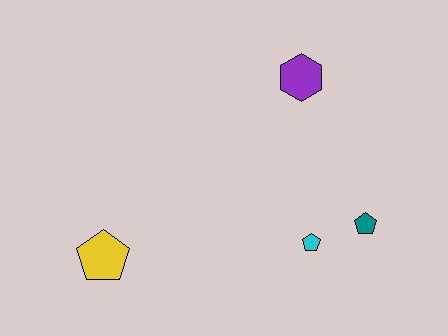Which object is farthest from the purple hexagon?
The yellow pentagon is farthest from the purple hexagon.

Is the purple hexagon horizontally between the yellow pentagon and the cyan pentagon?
Yes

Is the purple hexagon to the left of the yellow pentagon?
No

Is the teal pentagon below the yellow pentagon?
No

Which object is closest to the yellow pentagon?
The cyan pentagon is closest to the yellow pentagon.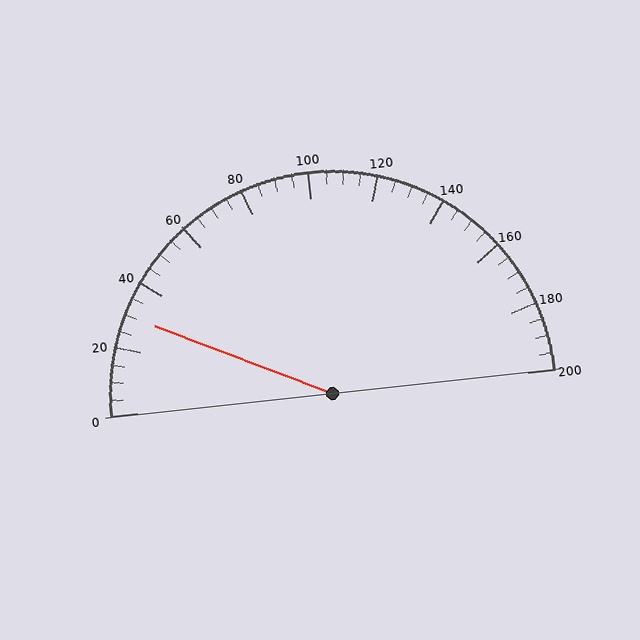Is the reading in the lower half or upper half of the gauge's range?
The reading is in the lower half of the range (0 to 200).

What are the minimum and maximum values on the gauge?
The gauge ranges from 0 to 200.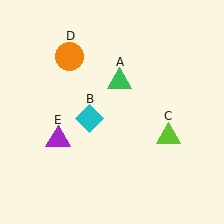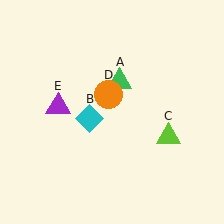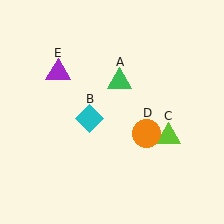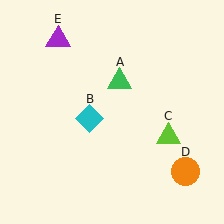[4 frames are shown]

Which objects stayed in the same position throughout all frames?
Green triangle (object A) and cyan diamond (object B) and lime triangle (object C) remained stationary.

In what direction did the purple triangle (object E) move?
The purple triangle (object E) moved up.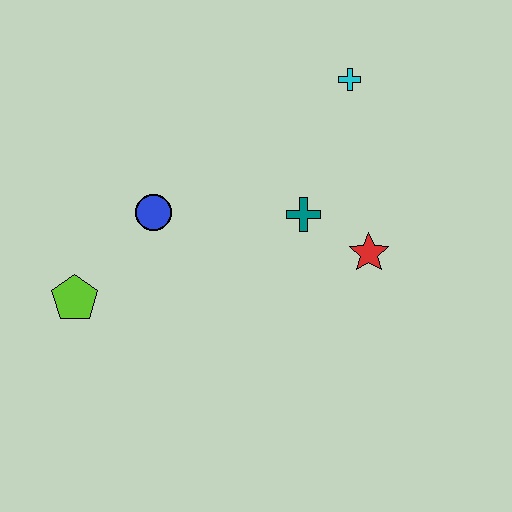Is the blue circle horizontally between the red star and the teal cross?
No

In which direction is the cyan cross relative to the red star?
The cyan cross is above the red star.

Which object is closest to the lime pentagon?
The blue circle is closest to the lime pentagon.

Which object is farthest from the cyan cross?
The lime pentagon is farthest from the cyan cross.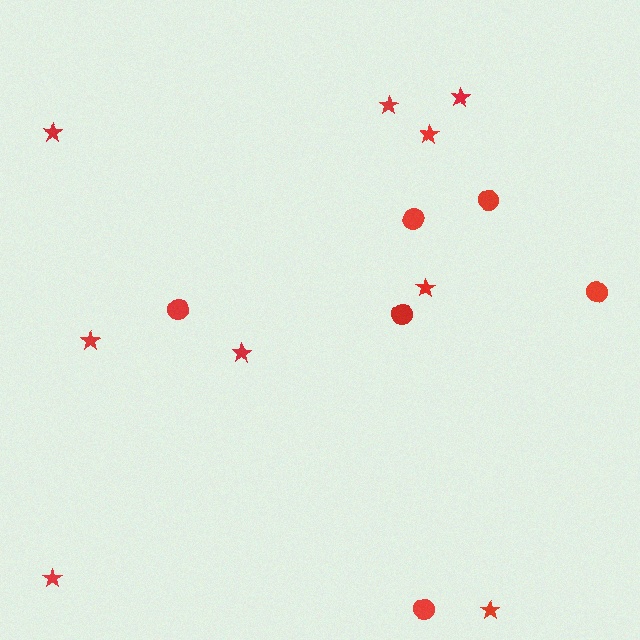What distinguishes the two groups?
There are 2 groups: one group of circles (6) and one group of stars (9).